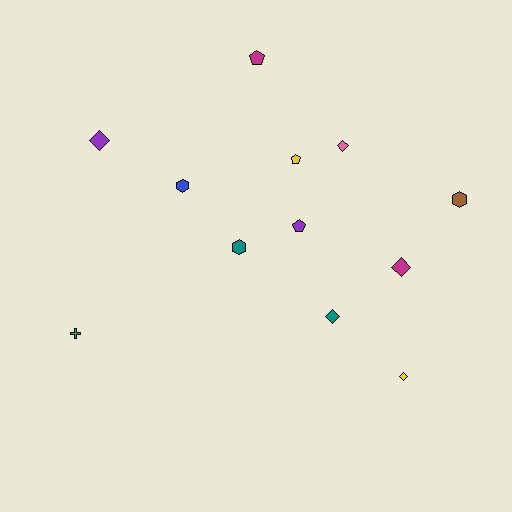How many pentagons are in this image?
There are 3 pentagons.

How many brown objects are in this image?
There is 1 brown object.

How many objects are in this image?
There are 12 objects.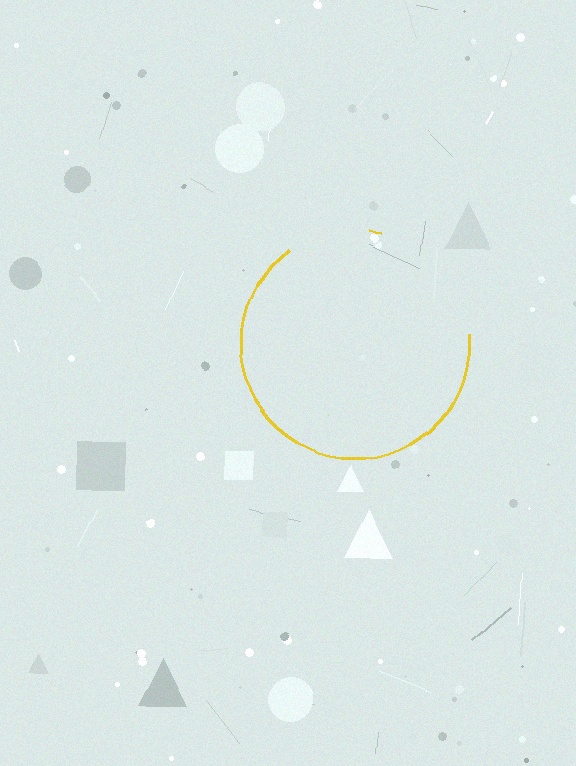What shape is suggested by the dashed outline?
The dashed outline suggests a circle.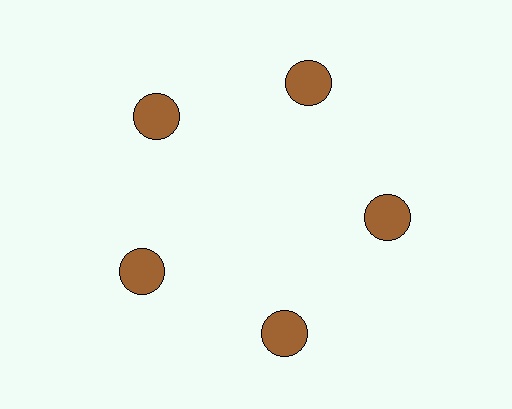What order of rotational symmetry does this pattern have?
This pattern has 5-fold rotational symmetry.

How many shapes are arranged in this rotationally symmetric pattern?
There are 5 shapes, arranged in 5 groups of 1.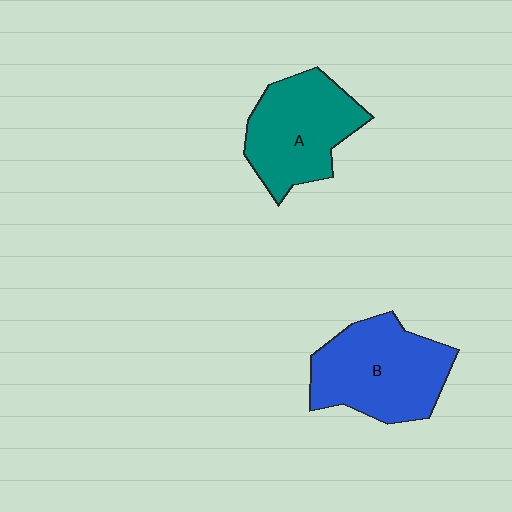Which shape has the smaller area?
Shape A (teal).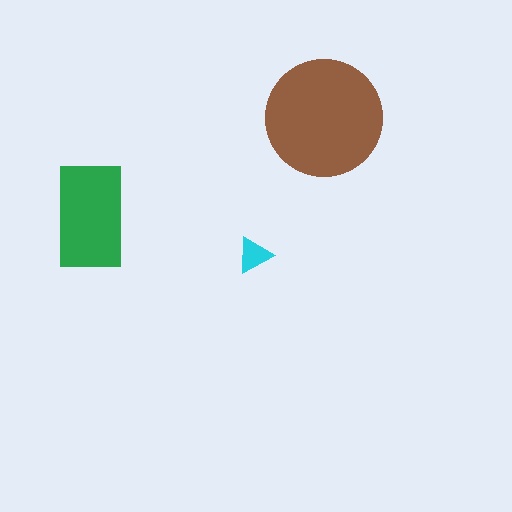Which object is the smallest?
The cyan triangle.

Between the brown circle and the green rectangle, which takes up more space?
The brown circle.